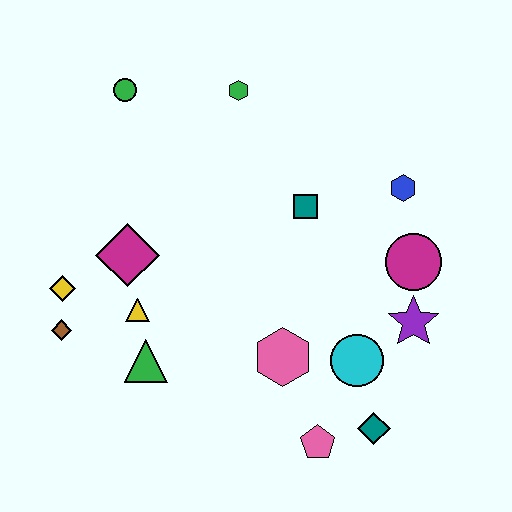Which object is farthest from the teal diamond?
The green circle is farthest from the teal diamond.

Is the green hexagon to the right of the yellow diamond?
Yes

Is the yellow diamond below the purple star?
No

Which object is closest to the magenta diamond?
The yellow triangle is closest to the magenta diamond.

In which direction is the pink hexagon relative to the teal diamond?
The pink hexagon is to the left of the teal diamond.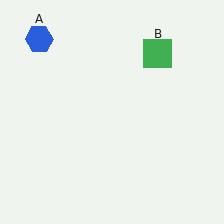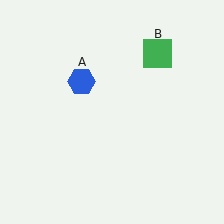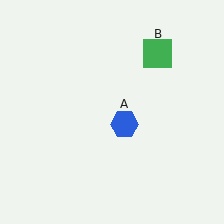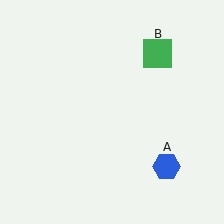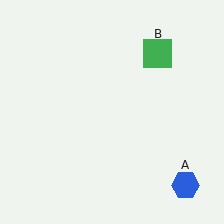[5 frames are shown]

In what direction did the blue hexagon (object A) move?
The blue hexagon (object A) moved down and to the right.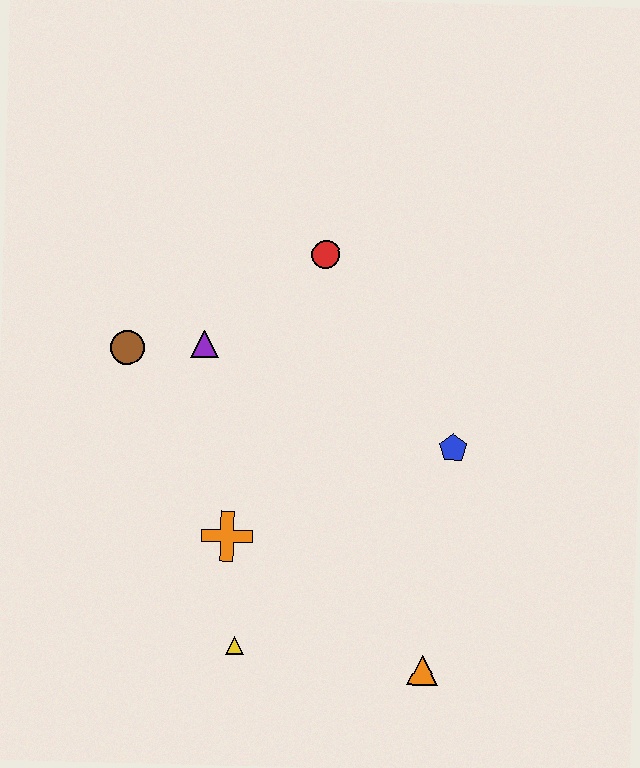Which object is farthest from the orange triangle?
The brown circle is farthest from the orange triangle.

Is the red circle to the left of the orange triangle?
Yes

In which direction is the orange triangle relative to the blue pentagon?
The orange triangle is below the blue pentagon.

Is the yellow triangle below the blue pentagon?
Yes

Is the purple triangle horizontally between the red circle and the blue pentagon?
No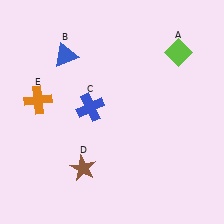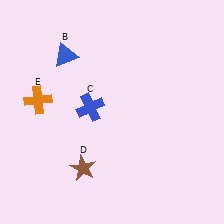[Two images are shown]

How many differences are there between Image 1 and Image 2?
There is 1 difference between the two images.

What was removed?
The lime diamond (A) was removed in Image 2.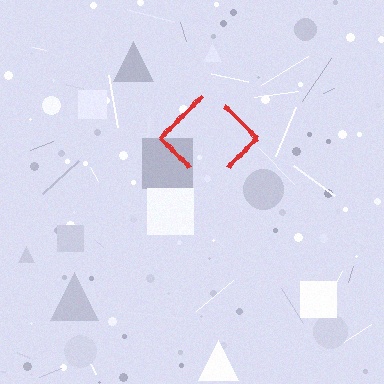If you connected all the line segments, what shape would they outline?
They would outline a diamond.